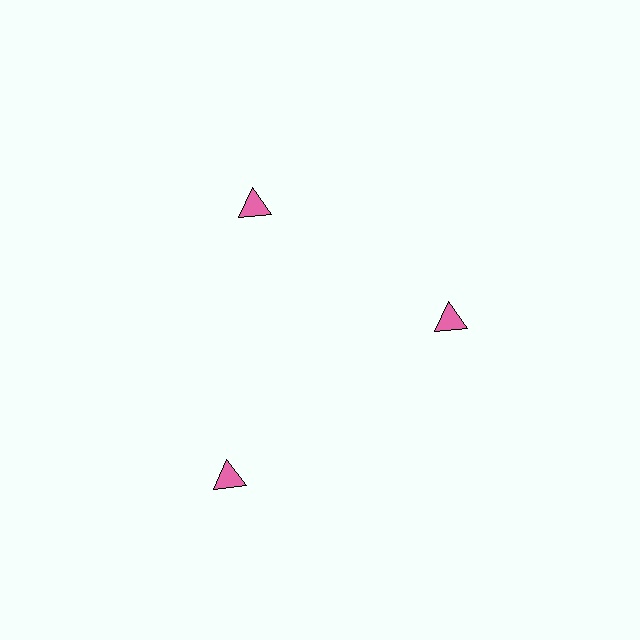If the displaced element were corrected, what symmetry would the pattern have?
It would have 3-fold rotational symmetry — the pattern would map onto itself every 120 degrees.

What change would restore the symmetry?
The symmetry would be restored by moving it inward, back onto the ring so that all 3 triangles sit at equal angles and equal distance from the center.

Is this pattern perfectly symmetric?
No. The 3 pink triangles are arranged in a ring, but one element near the 7 o'clock position is pushed outward from the center, breaking the 3-fold rotational symmetry.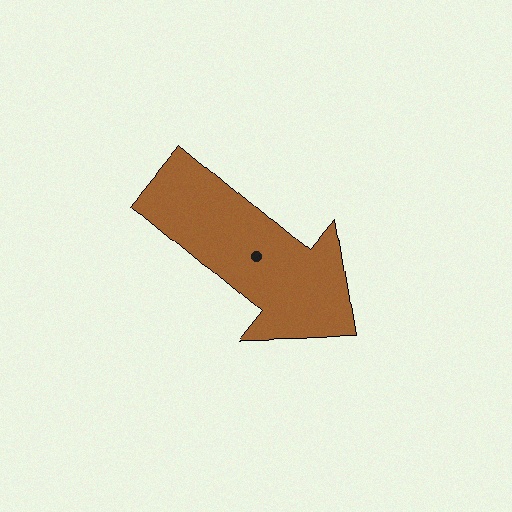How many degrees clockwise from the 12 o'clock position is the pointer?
Approximately 130 degrees.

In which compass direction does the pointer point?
Southeast.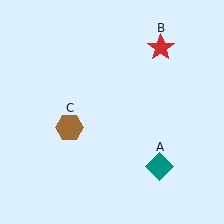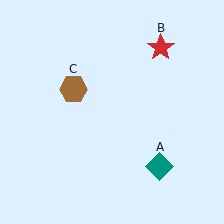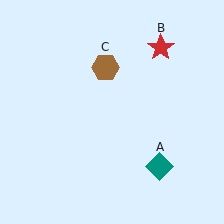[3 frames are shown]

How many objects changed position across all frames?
1 object changed position: brown hexagon (object C).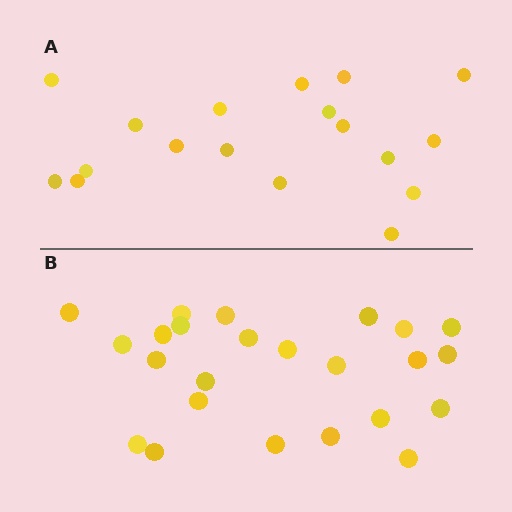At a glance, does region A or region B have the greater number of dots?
Region B (the bottom region) has more dots.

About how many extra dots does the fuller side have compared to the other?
Region B has about 6 more dots than region A.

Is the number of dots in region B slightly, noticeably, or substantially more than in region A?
Region B has noticeably more, but not dramatically so. The ratio is roughly 1.3 to 1.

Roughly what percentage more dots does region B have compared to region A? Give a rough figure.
About 35% more.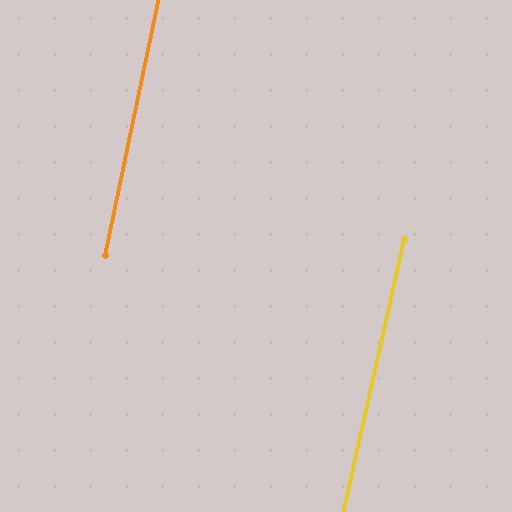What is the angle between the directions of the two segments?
Approximately 1 degree.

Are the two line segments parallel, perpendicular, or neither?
Parallel — their directions differ by only 1.0°.